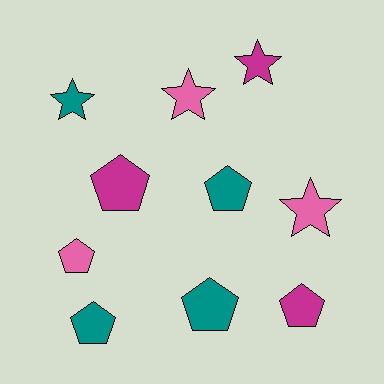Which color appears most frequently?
Teal, with 4 objects.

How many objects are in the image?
There are 10 objects.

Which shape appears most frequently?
Pentagon, with 6 objects.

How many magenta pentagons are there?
There are 2 magenta pentagons.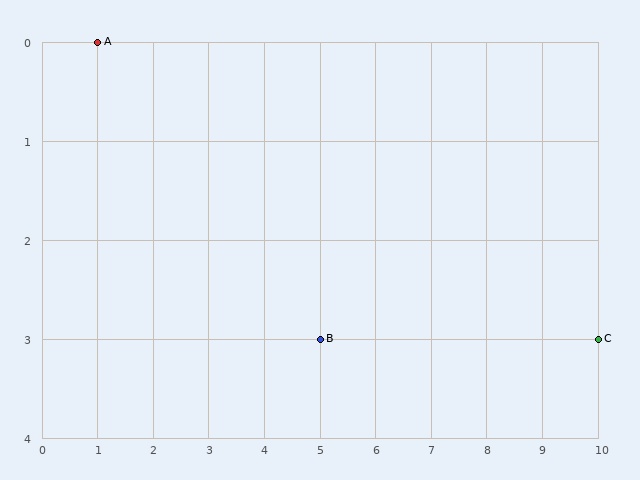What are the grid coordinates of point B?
Point B is at grid coordinates (5, 3).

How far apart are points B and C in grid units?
Points B and C are 5 columns apart.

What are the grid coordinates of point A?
Point A is at grid coordinates (1, 0).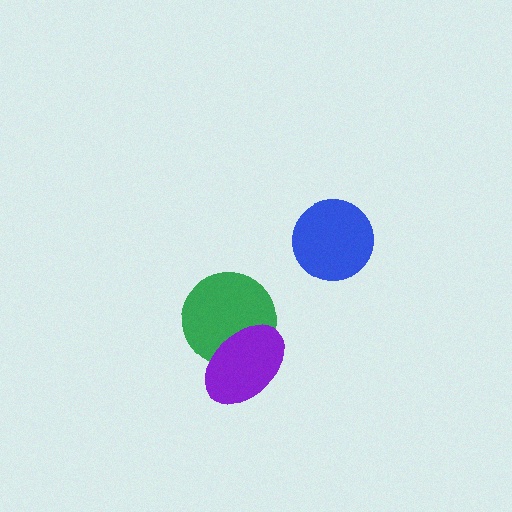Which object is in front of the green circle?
The purple ellipse is in front of the green circle.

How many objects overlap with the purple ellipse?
1 object overlaps with the purple ellipse.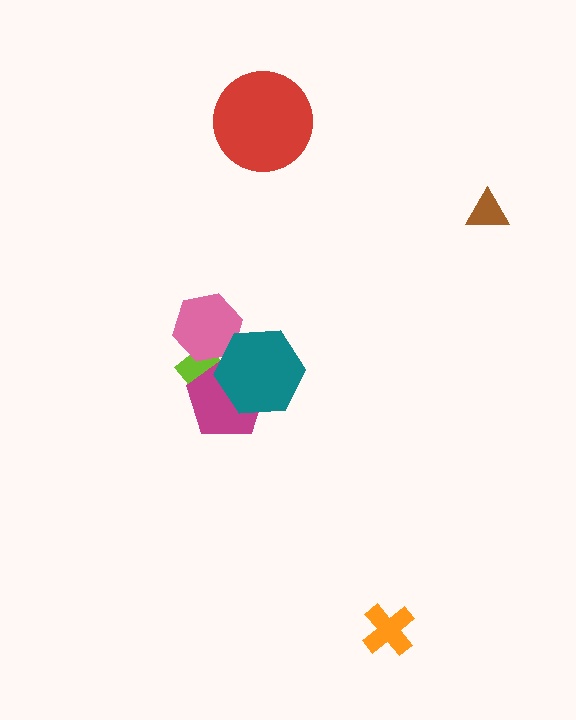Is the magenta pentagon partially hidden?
Yes, it is partially covered by another shape.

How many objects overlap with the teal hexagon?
3 objects overlap with the teal hexagon.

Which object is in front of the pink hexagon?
The teal hexagon is in front of the pink hexagon.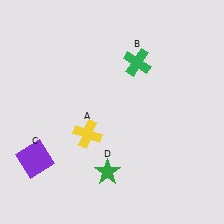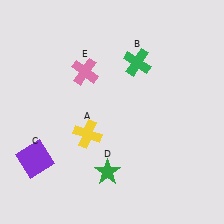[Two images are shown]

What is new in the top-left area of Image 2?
A pink cross (E) was added in the top-left area of Image 2.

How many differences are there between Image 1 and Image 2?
There is 1 difference between the two images.